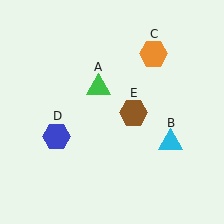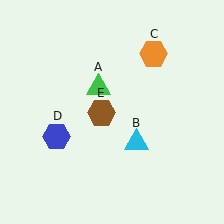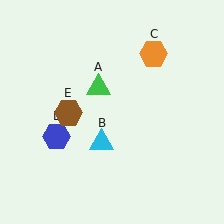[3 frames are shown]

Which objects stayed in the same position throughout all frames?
Green triangle (object A) and orange hexagon (object C) and blue hexagon (object D) remained stationary.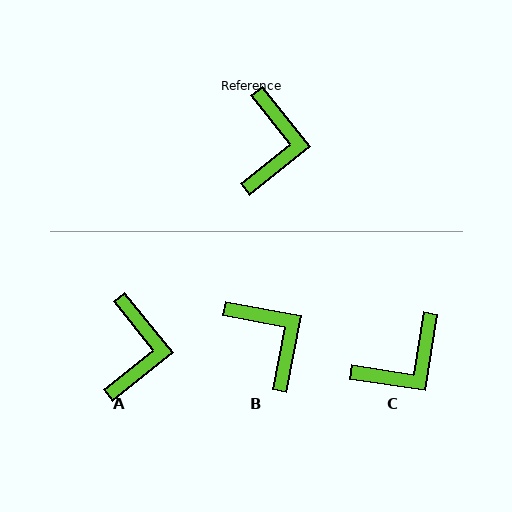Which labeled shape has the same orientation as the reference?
A.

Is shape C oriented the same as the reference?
No, it is off by about 47 degrees.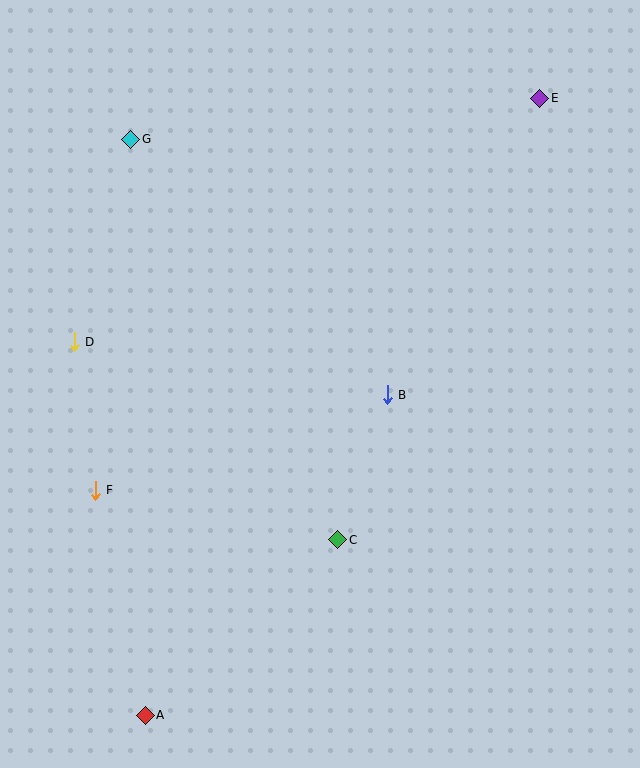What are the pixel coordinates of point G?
Point G is at (131, 139).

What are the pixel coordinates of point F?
Point F is at (95, 490).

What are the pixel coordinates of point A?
Point A is at (145, 715).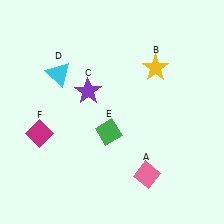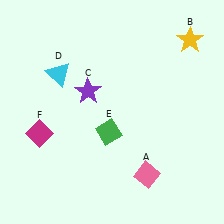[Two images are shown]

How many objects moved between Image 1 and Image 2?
1 object moved between the two images.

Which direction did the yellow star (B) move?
The yellow star (B) moved right.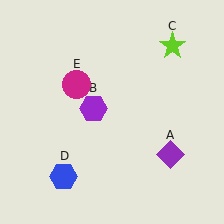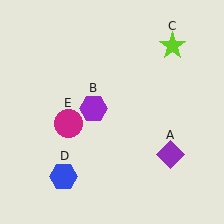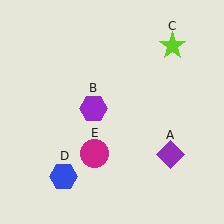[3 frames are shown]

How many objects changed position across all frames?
1 object changed position: magenta circle (object E).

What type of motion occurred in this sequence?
The magenta circle (object E) rotated counterclockwise around the center of the scene.